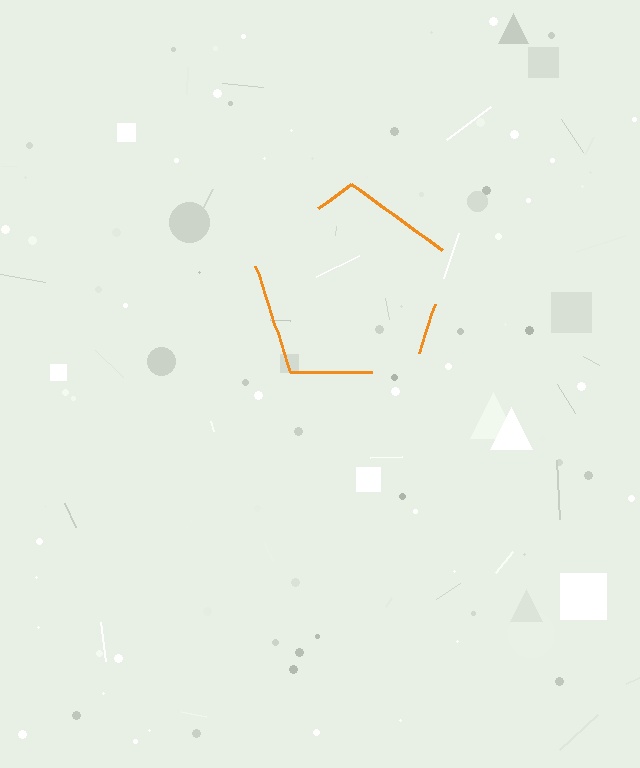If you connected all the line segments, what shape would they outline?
They would outline a pentagon.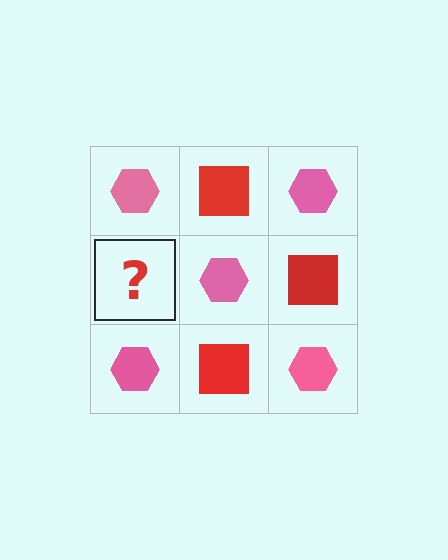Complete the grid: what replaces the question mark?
The question mark should be replaced with a red square.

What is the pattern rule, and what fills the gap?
The rule is that it alternates pink hexagon and red square in a checkerboard pattern. The gap should be filled with a red square.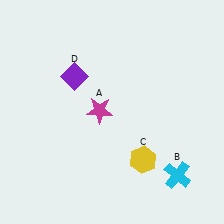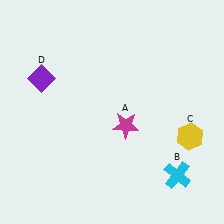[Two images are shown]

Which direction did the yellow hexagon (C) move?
The yellow hexagon (C) moved right.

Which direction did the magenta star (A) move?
The magenta star (A) moved right.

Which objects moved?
The objects that moved are: the magenta star (A), the yellow hexagon (C), the purple diamond (D).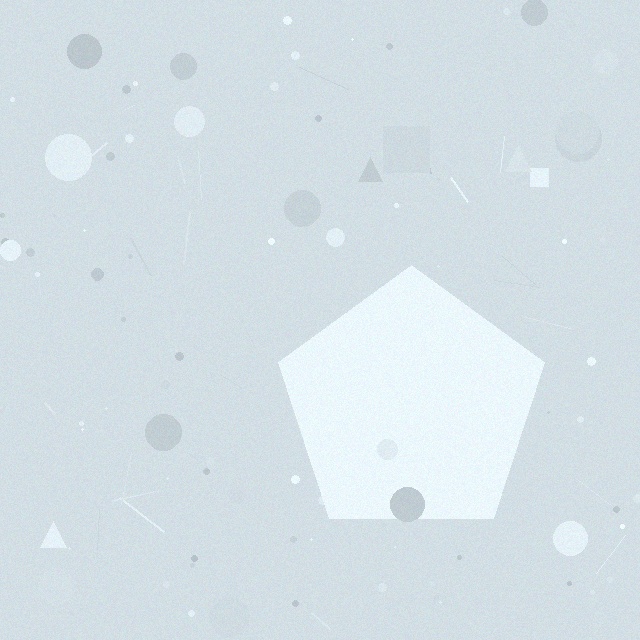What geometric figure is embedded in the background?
A pentagon is embedded in the background.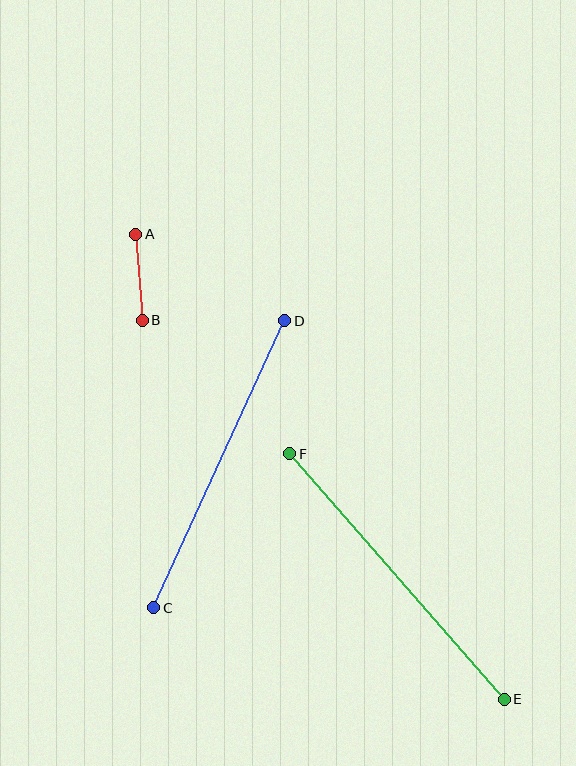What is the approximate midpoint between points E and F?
The midpoint is at approximately (397, 577) pixels.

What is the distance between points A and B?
The distance is approximately 86 pixels.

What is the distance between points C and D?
The distance is approximately 315 pixels.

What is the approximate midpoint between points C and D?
The midpoint is at approximately (219, 464) pixels.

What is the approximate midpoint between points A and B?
The midpoint is at approximately (139, 277) pixels.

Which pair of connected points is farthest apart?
Points E and F are farthest apart.